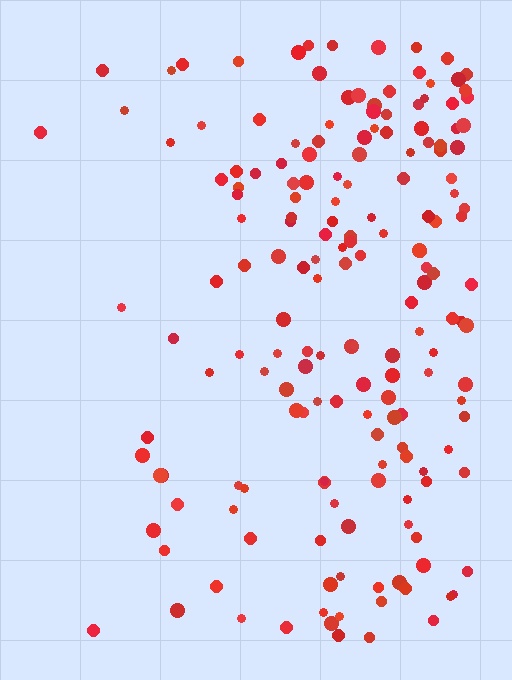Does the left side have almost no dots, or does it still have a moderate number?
Still a moderate number, just noticeably fewer than the right.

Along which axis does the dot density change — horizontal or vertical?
Horizontal.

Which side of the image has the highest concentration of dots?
The right.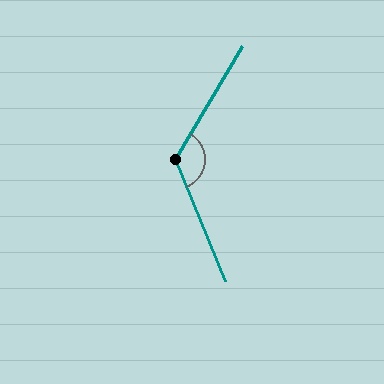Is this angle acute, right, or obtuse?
It is obtuse.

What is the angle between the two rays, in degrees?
Approximately 127 degrees.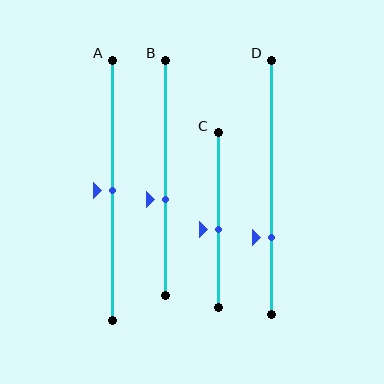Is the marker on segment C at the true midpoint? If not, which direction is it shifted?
No, the marker on segment C is shifted downward by about 5% of the segment length.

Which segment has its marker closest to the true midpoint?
Segment A has its marker closest to the true midpoint.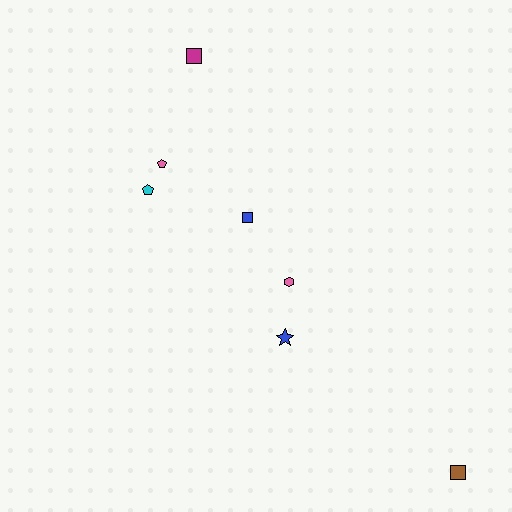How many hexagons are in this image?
There is 1 hexagon.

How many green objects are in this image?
There are no green objects.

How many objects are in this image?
There are 7 objects.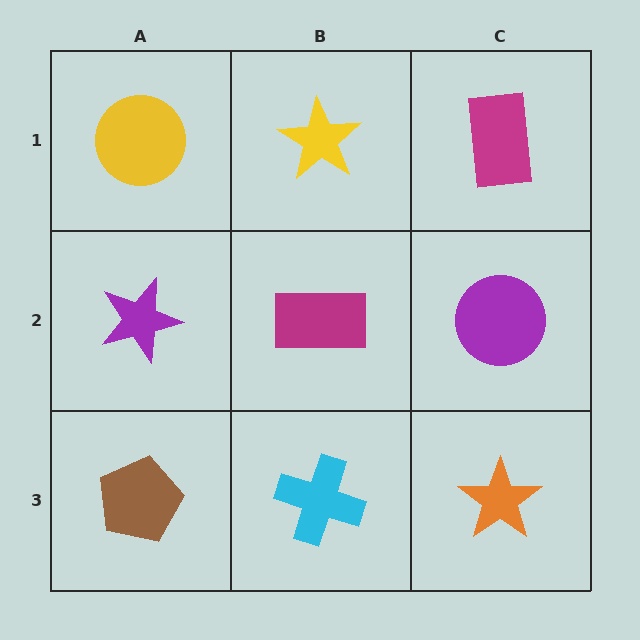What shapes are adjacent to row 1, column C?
A purple circle (row 2, column C), a yellow star (row 1, column B).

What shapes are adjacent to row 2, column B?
A yellow star (row 1, column B), a cyan cross (row 3, column B), a purple star (row 2, column A), a purple circle (row 2, column C).